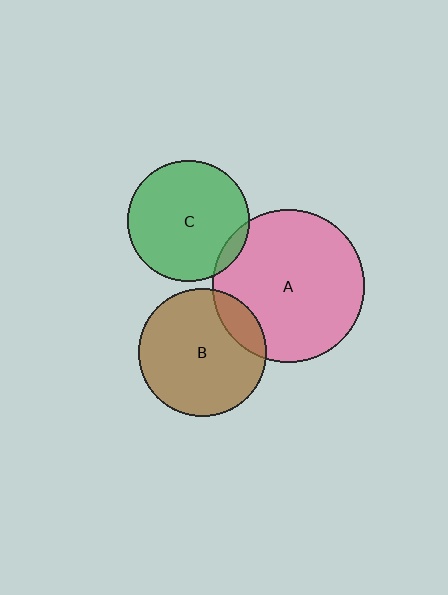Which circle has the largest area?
Circle A (pink).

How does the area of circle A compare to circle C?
Approximately 1.6 times.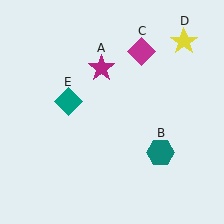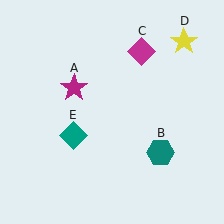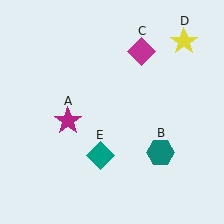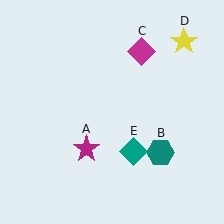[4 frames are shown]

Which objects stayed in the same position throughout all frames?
Teal hexagon (object B) and magenta diamond (object C) and yellow star (object D) remained stationary.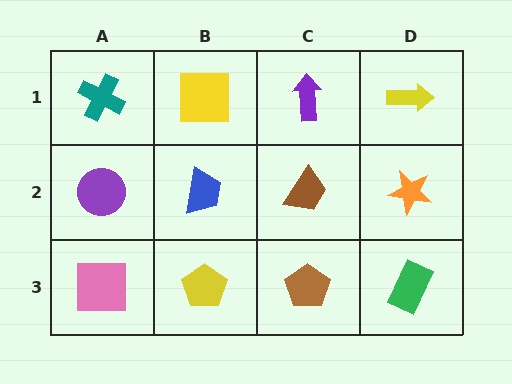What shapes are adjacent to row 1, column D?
An orange star (row 2, column D), a purple arrow (row 1, column C).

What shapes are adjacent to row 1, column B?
A blue trapezoid (row 2, column B), a teal cross (row 1, column A), a purple arrow (row 1, column C).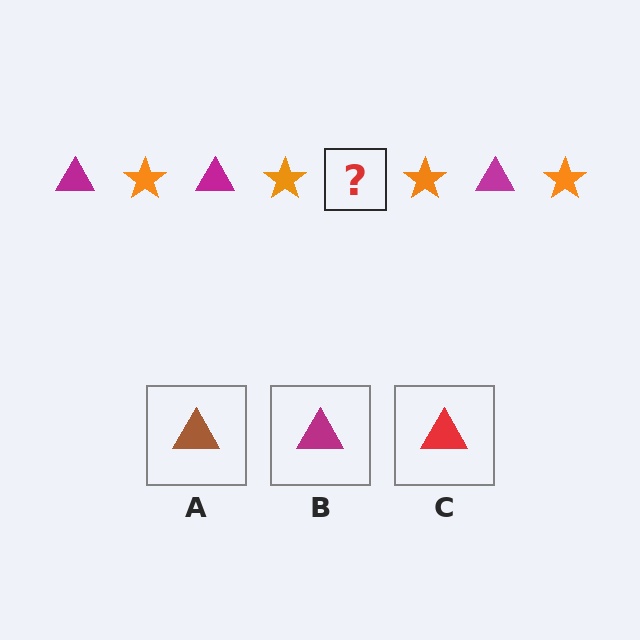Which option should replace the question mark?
Option B.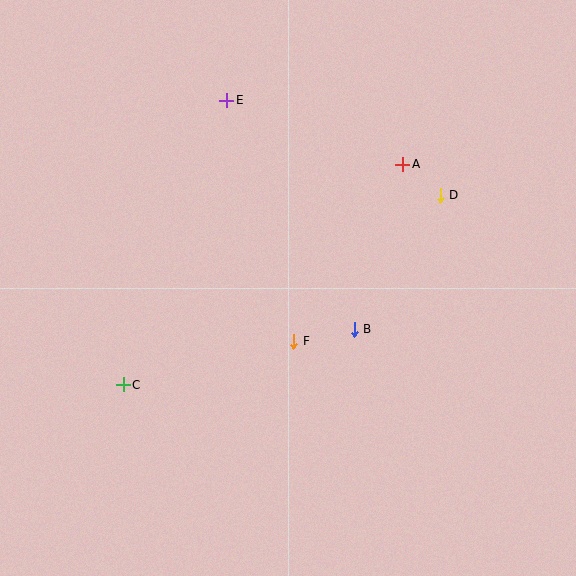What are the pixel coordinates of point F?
Point F is at (294, 341).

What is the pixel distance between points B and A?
The distance between B and A is 172 pixels.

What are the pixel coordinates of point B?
Point B is at (354, 329).